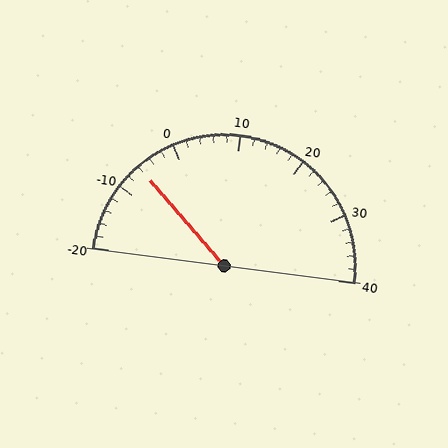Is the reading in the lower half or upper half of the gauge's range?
The reading is in the lower half of the range (-20 to 40).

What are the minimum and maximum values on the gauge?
The gauge ranges from -20 to 40.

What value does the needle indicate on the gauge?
The needle indicates approximately -6.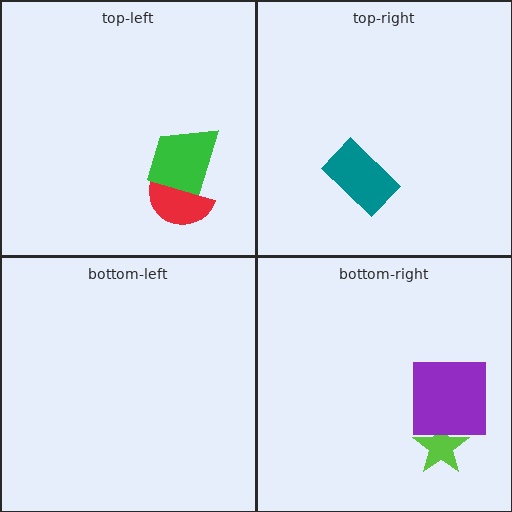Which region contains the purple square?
The bottom-right region.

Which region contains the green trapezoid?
The top-left region.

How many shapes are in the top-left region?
2.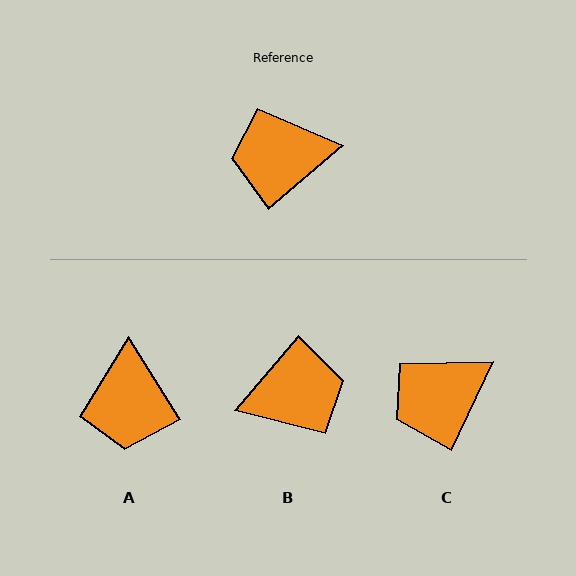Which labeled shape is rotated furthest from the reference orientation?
B, about 171 degrees away.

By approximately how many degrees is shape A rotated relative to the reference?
Approximately 82 degrees counter-clockwise.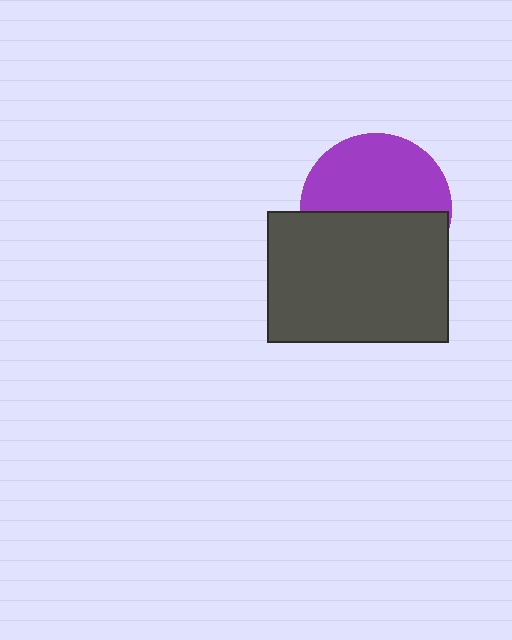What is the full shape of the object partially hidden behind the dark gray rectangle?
The partially hidden object is a purple circle.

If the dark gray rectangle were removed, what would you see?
You would see the complete purple circle.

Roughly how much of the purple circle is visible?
About half of it is visible (roughly 52%).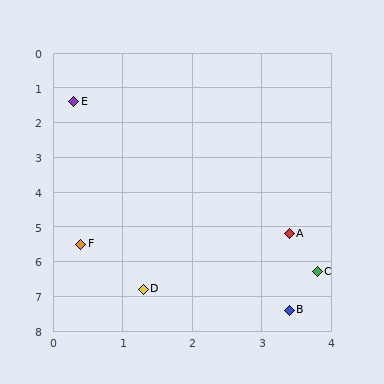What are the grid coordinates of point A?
Point A is at approximately (3.4, 5.2).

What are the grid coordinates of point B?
Point B is at approximately (3.4, 7.4).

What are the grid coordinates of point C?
Point C is at approximately (3.8, 6.3).